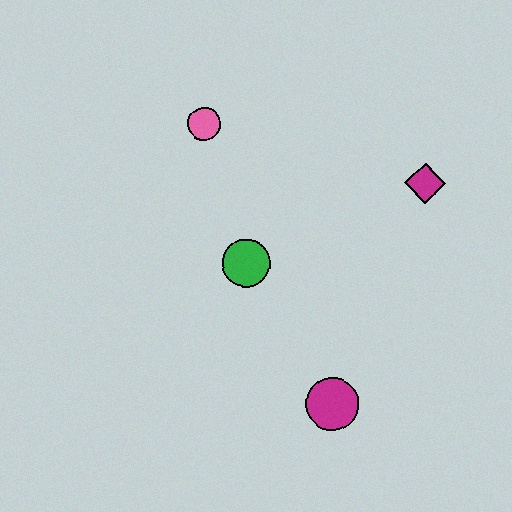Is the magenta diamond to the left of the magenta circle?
No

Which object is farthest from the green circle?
The magenta diamond is farthest from the green circle.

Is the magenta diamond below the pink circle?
Yes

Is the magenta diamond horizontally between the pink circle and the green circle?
No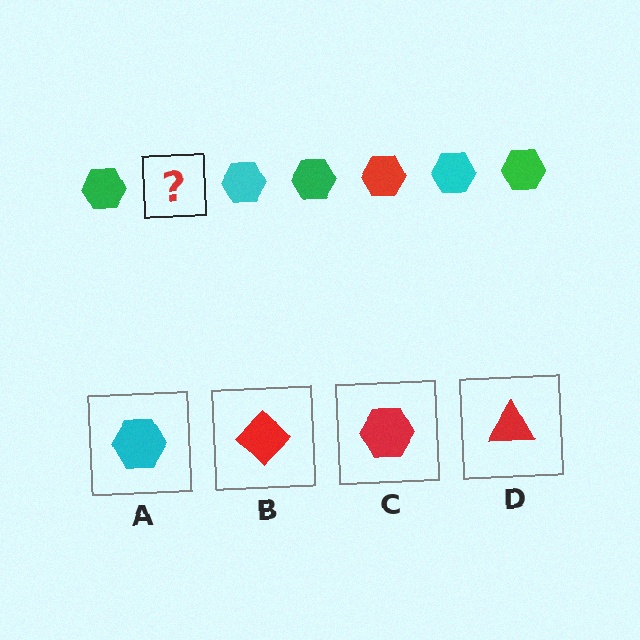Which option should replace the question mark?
Option C.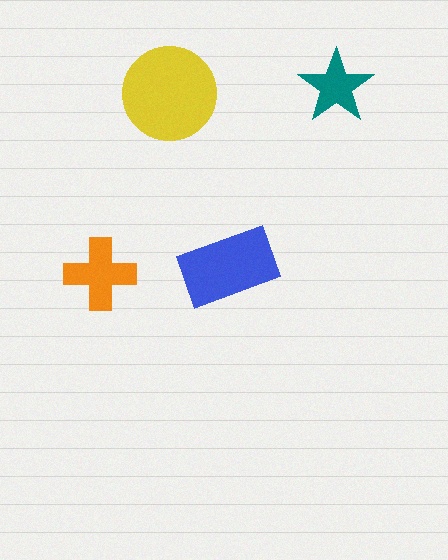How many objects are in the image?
There are 4 objects in the image.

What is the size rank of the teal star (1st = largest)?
4th.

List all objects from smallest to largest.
The teal star, the orange cross, the blue rectangle, the yellow circle.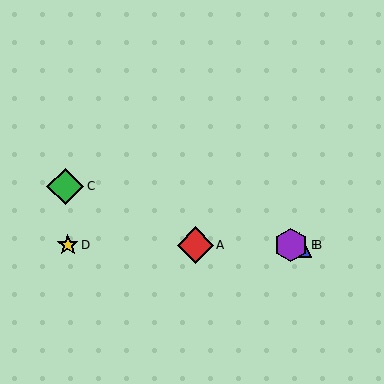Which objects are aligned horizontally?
Objects A, B, D, E are aligned horizontally.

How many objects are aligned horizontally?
4 objects (A, B, D, E) are aligned horizontally.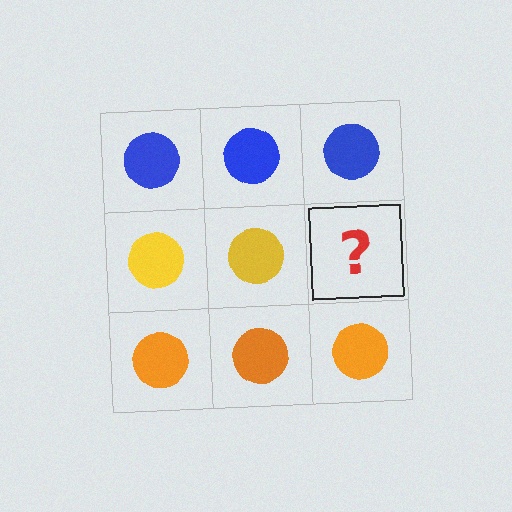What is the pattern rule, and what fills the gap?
The rule is that each row has a consistent color. The gap should be filled with a yellow circle.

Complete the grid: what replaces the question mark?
The question mark should be replaced with a yellow circle.